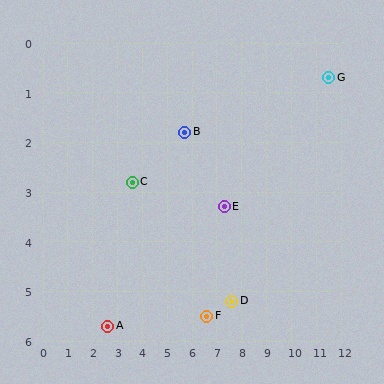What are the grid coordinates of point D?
Point D is at approximately (7.6, 5.2).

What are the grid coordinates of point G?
Point G is at approximately (11.5, 0.7).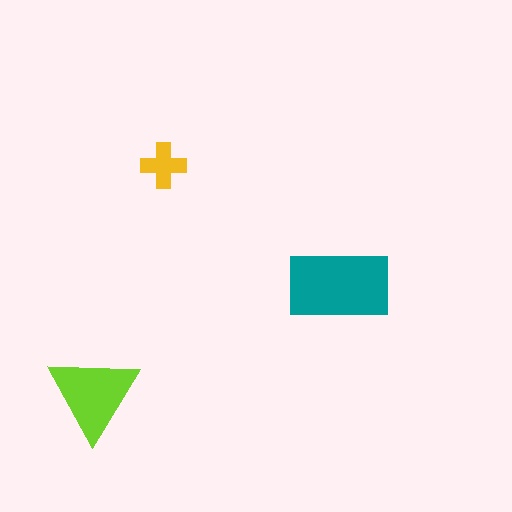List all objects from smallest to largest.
The yellow cross, the lime triangle, the teal rectangle.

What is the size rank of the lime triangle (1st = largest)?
2nd.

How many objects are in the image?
There are 3 objects in the image.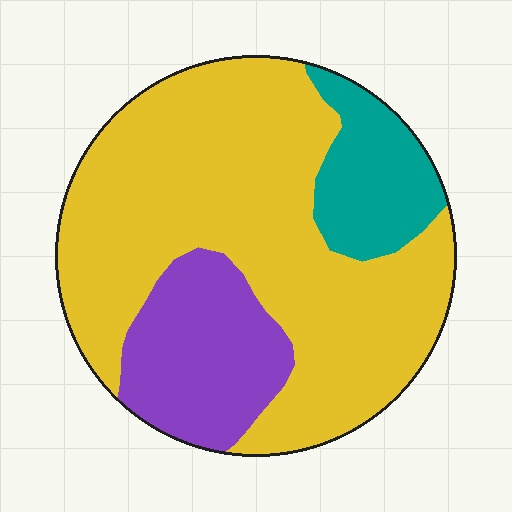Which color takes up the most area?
Yellow, at roughly 65%.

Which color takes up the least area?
Teal, at roughly 15%.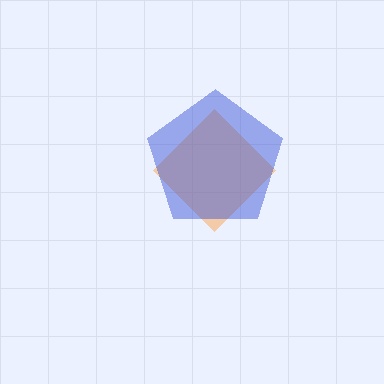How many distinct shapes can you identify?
There are 2 distinct shapes: an orange diamond, a blue pentagon.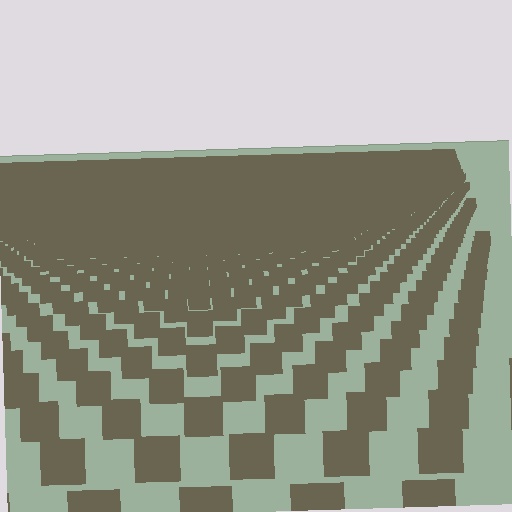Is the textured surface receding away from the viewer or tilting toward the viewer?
The surface is receding away from the viewer. Texture elements get smaller and denser toward the top.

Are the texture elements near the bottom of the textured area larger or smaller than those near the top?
Larger. Near the bottom, elements are closer to the viewer and appear at a bigger on-screen size.